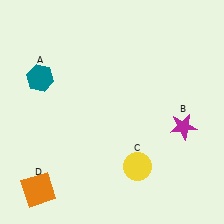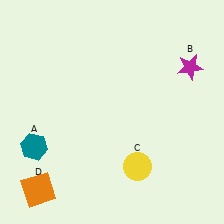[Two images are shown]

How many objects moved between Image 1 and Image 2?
2 objects moved between the two images.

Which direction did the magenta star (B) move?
The magenta star (B) moved up.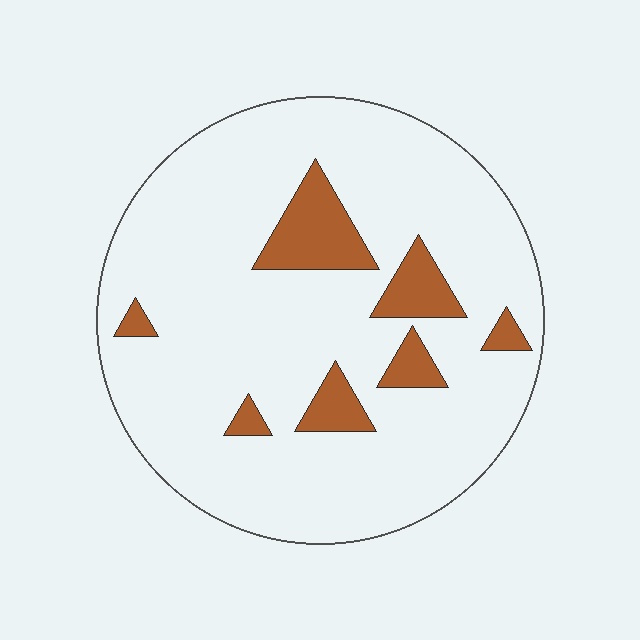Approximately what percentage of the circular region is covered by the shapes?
Approximately 15%.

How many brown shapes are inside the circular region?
7.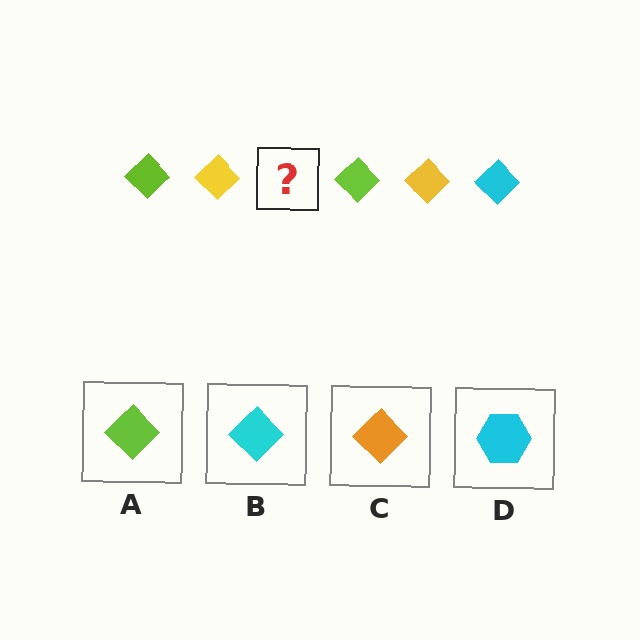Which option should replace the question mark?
Option B.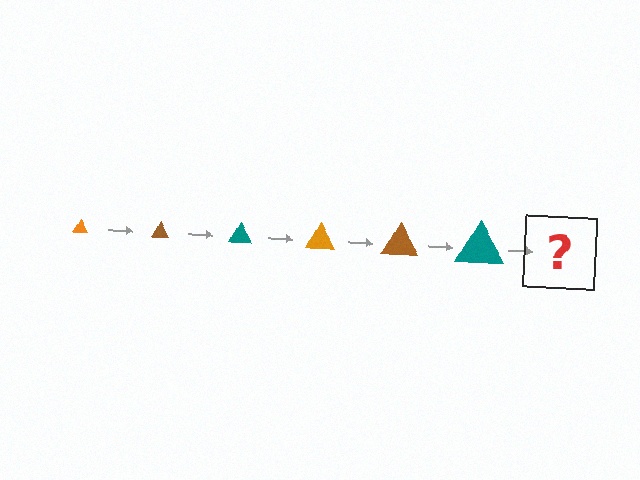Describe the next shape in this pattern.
It should be an orange triangle, larger than the previous one.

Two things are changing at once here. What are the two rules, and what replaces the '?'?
The two rules are that the triangle grows larger each step and the color cycles through orange, brown, and teal. The '?' should be an orange triangle, larger than the previous one.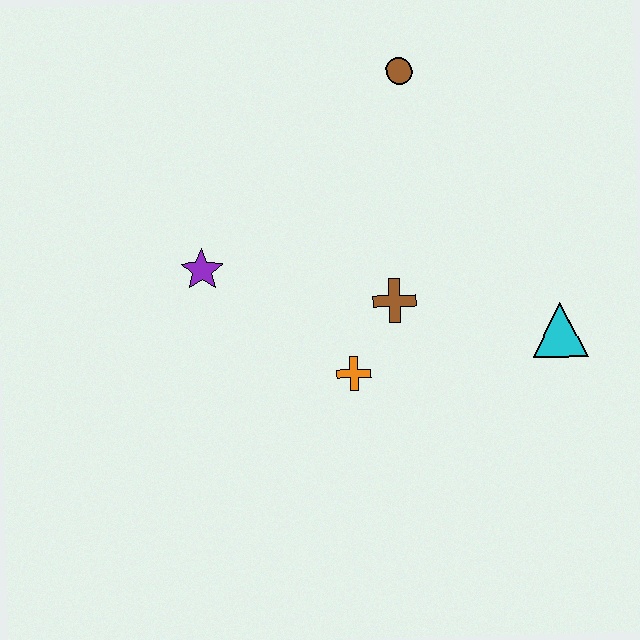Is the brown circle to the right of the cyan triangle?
No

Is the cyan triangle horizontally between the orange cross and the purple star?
No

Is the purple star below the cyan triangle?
No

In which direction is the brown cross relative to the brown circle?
The brown cross is below the brown circle.